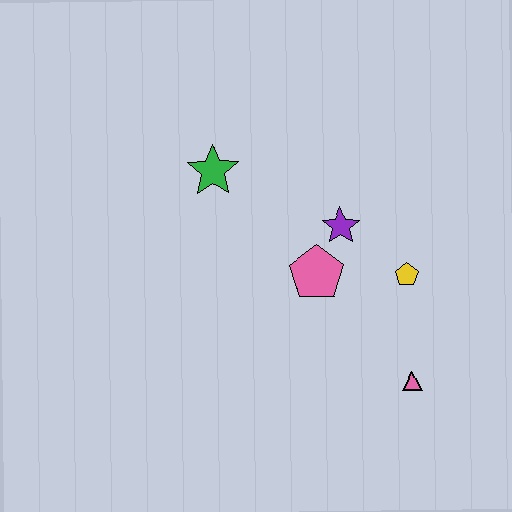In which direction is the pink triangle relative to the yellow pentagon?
The pink triangle is below the yellow pentagon.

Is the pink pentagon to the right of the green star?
Yes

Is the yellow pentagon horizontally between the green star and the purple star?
No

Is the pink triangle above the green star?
No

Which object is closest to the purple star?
The pink pentagon is closest to the purple star.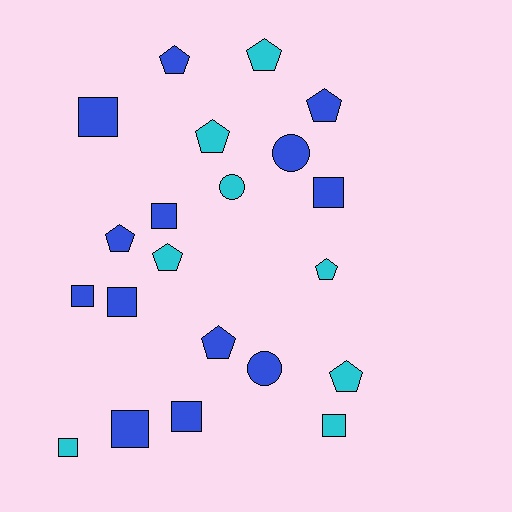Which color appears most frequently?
Blue, with 13 objects.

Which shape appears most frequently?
Square, with 9 objects.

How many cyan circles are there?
There is 1 cyan circle.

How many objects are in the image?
There are 21 objects.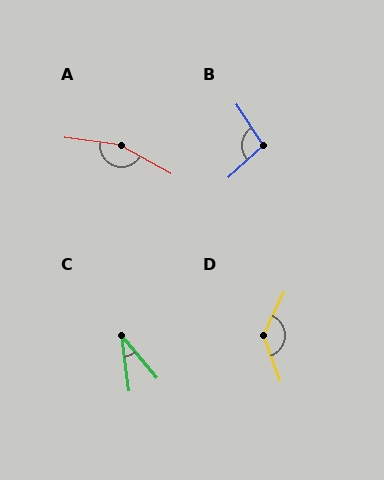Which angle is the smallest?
C, at approximately 32 degrees.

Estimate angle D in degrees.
Approximately 135 degrees.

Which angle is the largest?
A, at approximately 158 degrees.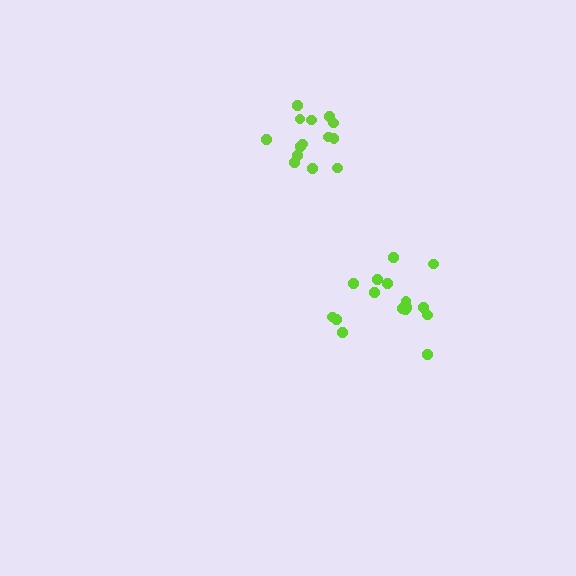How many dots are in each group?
Group 1: 16 dots, Group 2: 14 dots (30 total).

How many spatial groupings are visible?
There are 2 spatial groupings.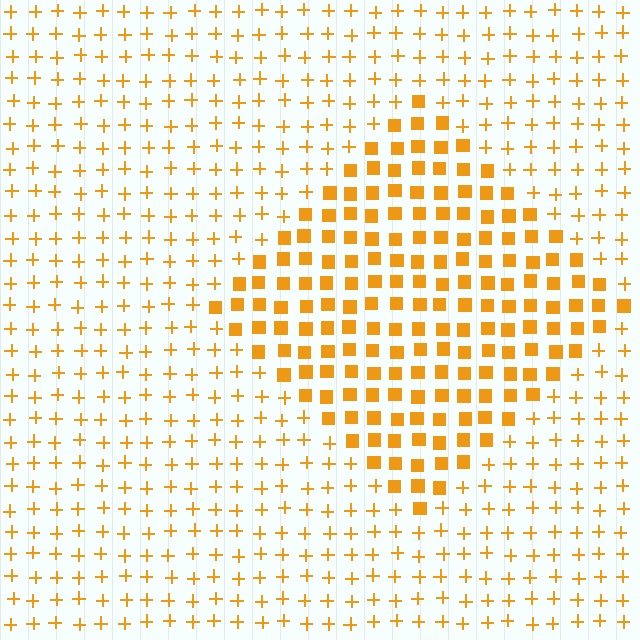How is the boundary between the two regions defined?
The boundary is defined by a change in element shape: squares inside vs. plus signs outside. All elements share the same color and spacing.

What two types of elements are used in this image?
The image uses squares inside the diamond region and plus signs outside it.